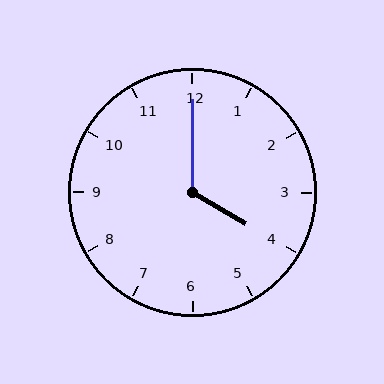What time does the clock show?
4:00.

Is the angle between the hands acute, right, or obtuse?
It is obtuse.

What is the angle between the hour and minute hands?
Approximately 120 degrees.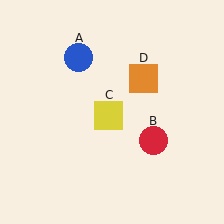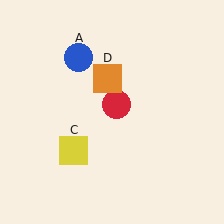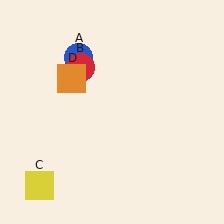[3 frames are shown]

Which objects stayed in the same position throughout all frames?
Blue circle (object A) remained stationary.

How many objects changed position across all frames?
3 objects changed position: red circle (object B), yellow square (object C), orange square (object D).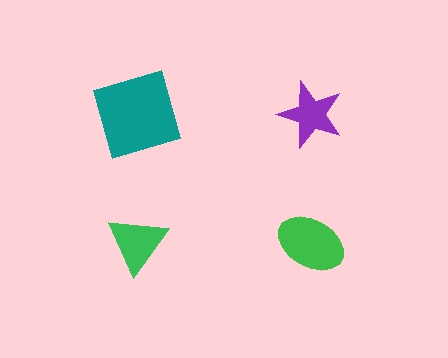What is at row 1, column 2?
A purple star.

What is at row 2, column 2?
A green ellipse.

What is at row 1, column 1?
A teal square.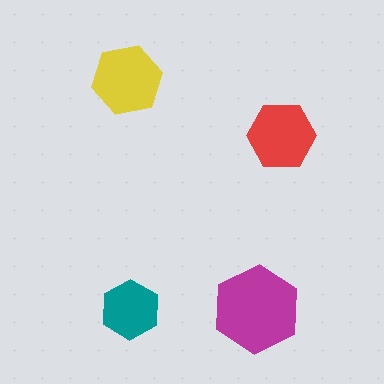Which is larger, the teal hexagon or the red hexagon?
The red one.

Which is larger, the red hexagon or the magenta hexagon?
The magenta one.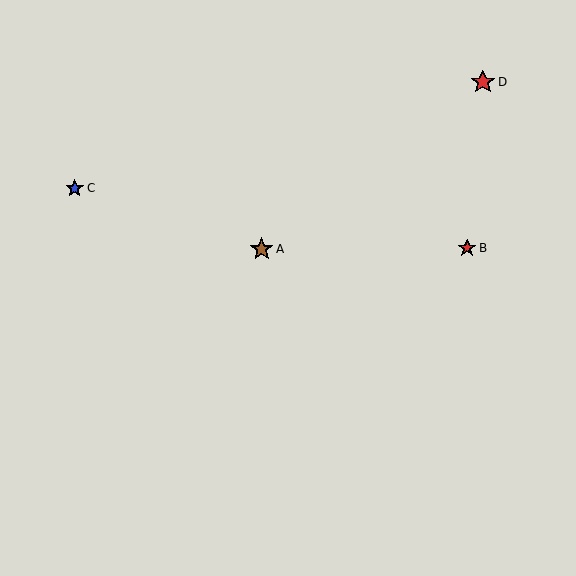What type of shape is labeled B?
Shape B is a red star.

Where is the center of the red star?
The center of the red star is at (467, 248).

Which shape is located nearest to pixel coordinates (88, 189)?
The blue star (labeled C) at (75, 188) is nearest to that location.